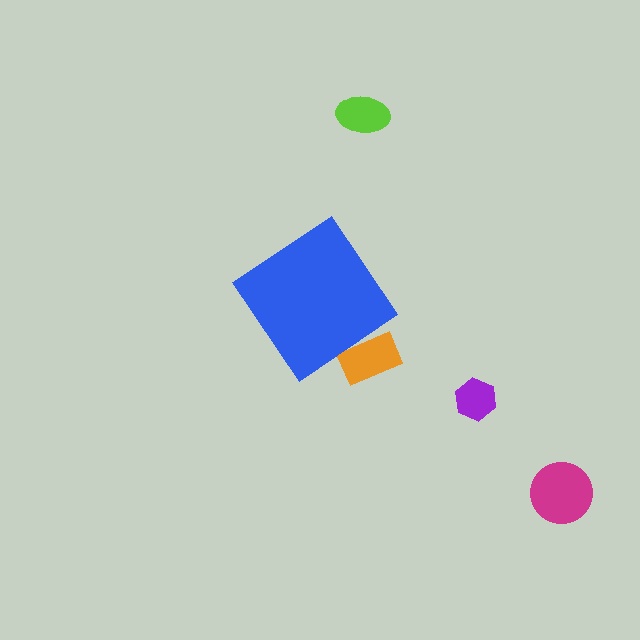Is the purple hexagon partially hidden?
No, the purple hexagon is fully visible.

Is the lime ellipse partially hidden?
No, the lime ellipse is fully visible.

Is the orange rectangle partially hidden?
Yes, the orange rectangle is partially hidden behind the blue diamond.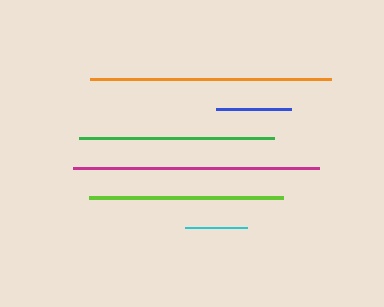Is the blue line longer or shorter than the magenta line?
The magenta line is longer than the blue line.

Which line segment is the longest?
The magenta line is the longest at approximately 246 pixels.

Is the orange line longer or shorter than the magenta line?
The magenta line is longer than the orange line.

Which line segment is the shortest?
The cyan line is the shortest at approximately 62 pixels.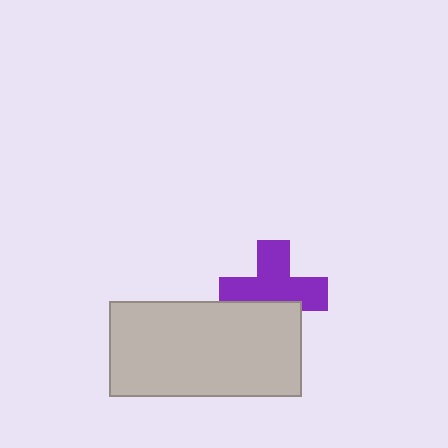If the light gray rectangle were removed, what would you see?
You would see the complete purple cross.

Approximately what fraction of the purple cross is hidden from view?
Roughly 33% of the purple cross is hidden behind the light gray rectangle.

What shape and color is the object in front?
The object in front is a light gray rectangle.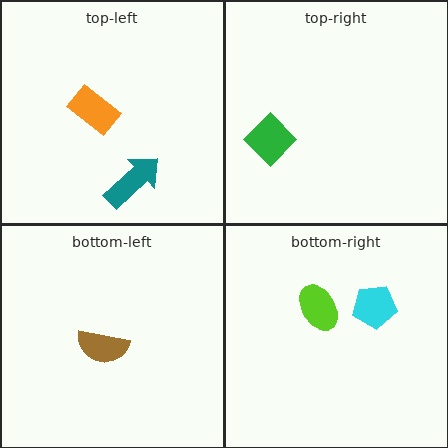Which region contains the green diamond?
The top-right region.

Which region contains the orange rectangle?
The top-left region.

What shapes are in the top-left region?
The orange rectangle, the teal arrow.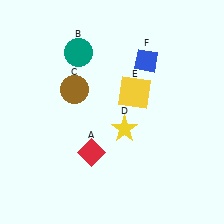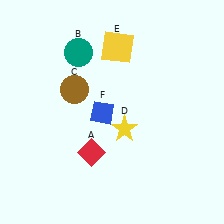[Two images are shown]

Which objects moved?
The objects that moved are: the yellow square (E), the blue diamond (F).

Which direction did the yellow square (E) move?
The yellow square (E) moved up.